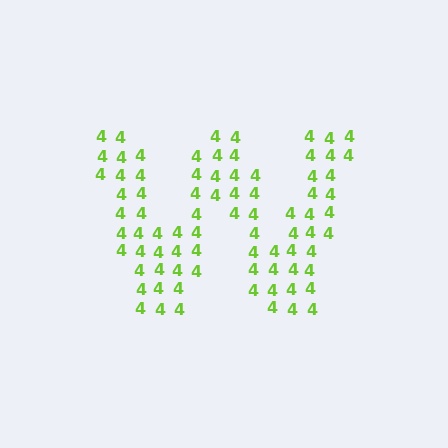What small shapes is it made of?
It is made of small digit 4's.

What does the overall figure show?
The overall figure shows the letter W.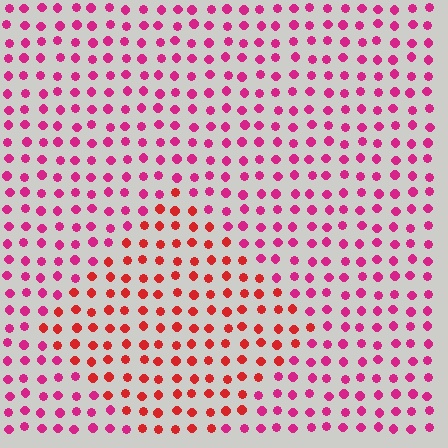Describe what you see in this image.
The image is filled with small magenta elements in a uniform arrangement. A diamond-shaped region is visible where the elements are tinted to a slightly different hue, forming a subtle color boundary.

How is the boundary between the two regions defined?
The boundary is defined purely by a slight shift in hue (about 33 degrees). Spacing, size, and orientation are identical on both sides.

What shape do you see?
I see a diamond.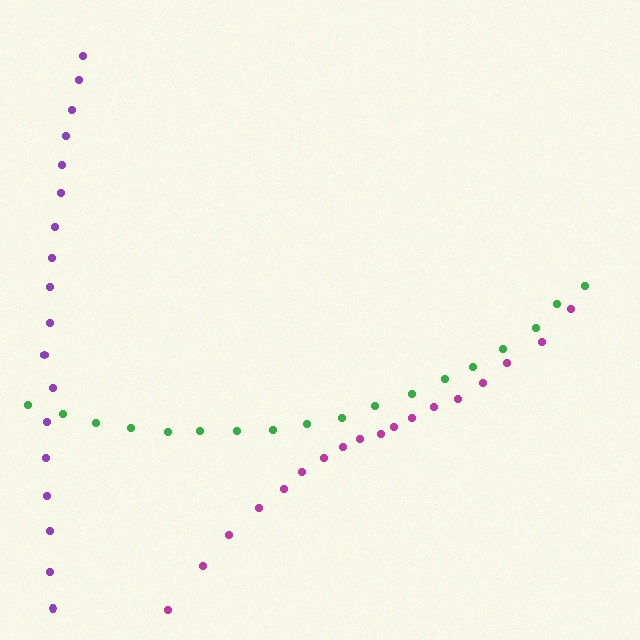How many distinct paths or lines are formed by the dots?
There are 3 distinct paths.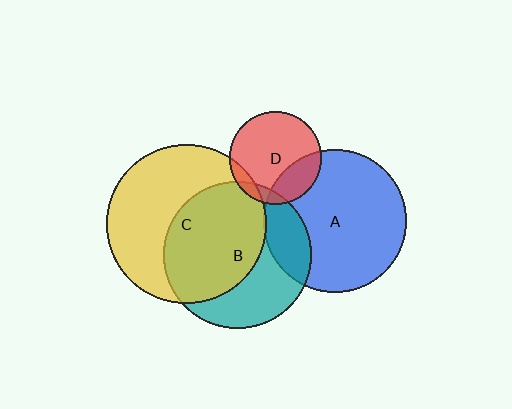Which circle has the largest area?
Circle C (yellow).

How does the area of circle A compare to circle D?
Approximately 2.4 times.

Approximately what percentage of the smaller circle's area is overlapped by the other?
Approximately 10%.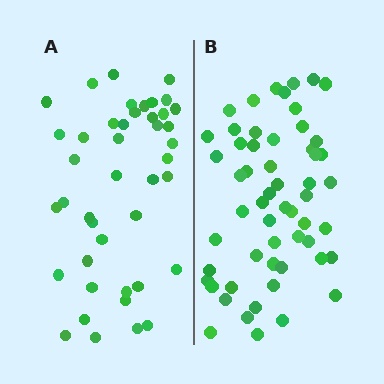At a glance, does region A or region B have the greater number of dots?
Region B (the right region) has more dots.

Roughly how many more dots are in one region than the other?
Region B has approximately 15 more dots than region A.